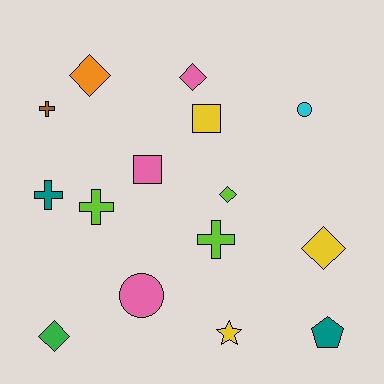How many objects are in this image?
There are 15 objects.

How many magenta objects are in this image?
There are no magenta objects.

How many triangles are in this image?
There are no triangles.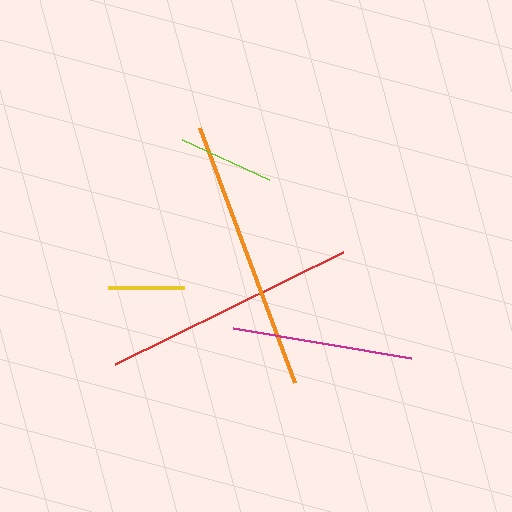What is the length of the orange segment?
The orange segment is approximately 272 pixels long.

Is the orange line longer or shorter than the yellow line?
The orange line is longer than the yellow line.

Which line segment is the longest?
The orange line is the longest at approximately 272 pixels.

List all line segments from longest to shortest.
From longest to shortest: orange, red, magenta, lime, yellow.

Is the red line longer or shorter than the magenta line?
The red line is longer than the magenta line.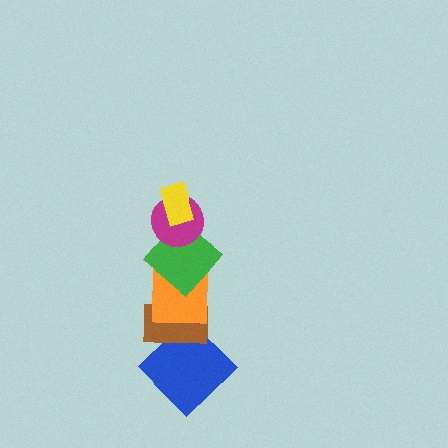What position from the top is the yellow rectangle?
The yellow rectangle is 1st from the top.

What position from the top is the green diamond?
The green diamond is 3rd from the top.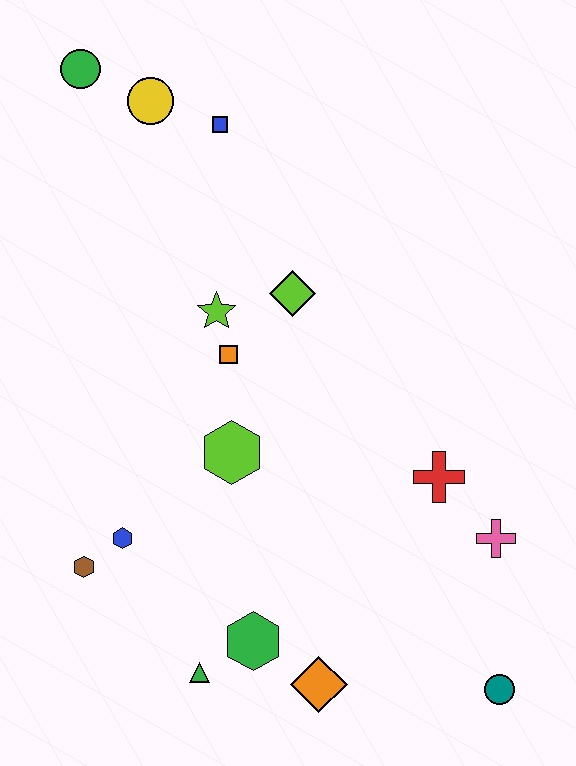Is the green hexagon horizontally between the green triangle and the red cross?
Yes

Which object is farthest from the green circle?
The teal circle is farthest from the green circle.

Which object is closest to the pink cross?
The red cross is closest to the pink cross.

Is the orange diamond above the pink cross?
No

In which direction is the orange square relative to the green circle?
The orange square is below the green circle.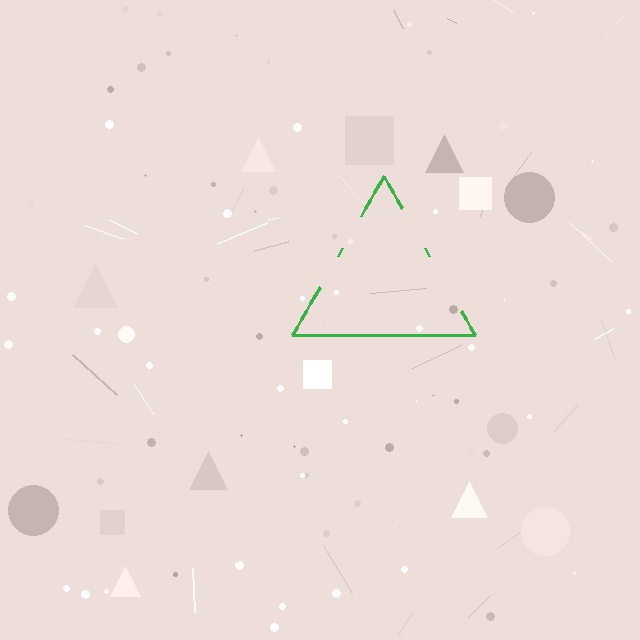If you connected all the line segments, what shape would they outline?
They would outline a triangle.